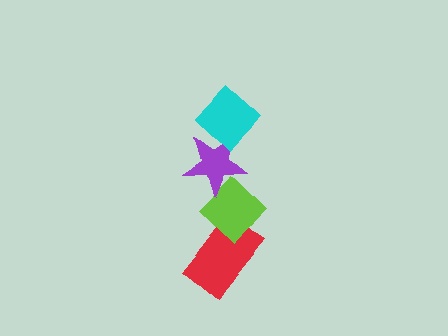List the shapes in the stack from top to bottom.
From top to bottom: the cyan diamond, the purple star, the lime diamond, the red rectangle.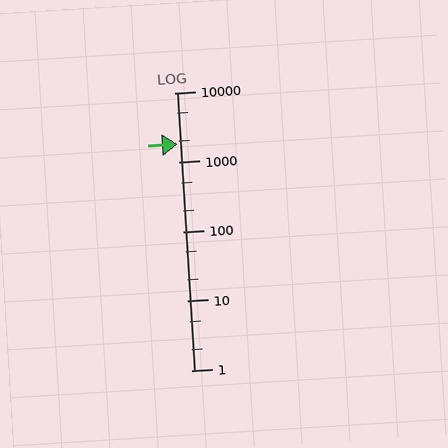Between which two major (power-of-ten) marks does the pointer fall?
The pointer is between 1000 and 10000.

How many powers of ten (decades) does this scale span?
The scale spans 4 decades, from 1 to 10000.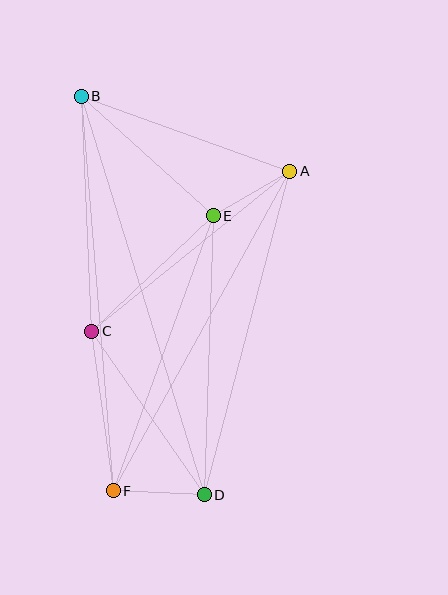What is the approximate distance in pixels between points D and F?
The distance between D and F is approximately 91 pixels.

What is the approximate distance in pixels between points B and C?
The distance between B and C is approximately 235 pixels.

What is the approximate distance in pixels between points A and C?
The distance between A and C is approximately 254 pixels.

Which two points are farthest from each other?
Points B and D are farthest from each other.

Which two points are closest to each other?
Points A and E are closest to each other.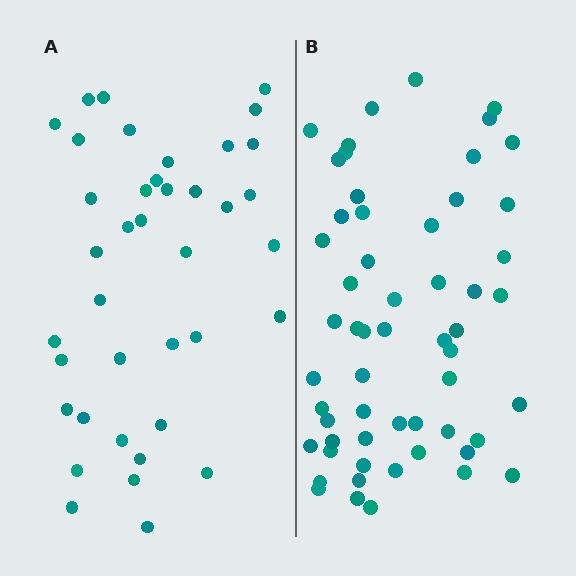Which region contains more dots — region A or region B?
Region B (the right region) has more dots.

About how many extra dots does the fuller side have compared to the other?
Region B has approximately 20 more dots than region A.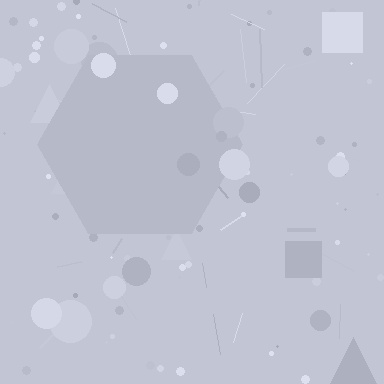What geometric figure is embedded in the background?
A hexagon is embedded in the background.